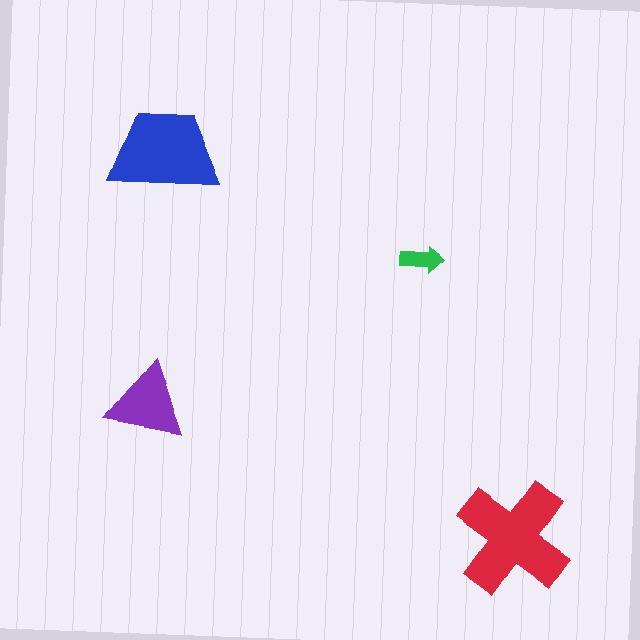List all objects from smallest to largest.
The green arrow, the purple triangle, the blue trapezoid, the red cross.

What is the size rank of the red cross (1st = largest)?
1st.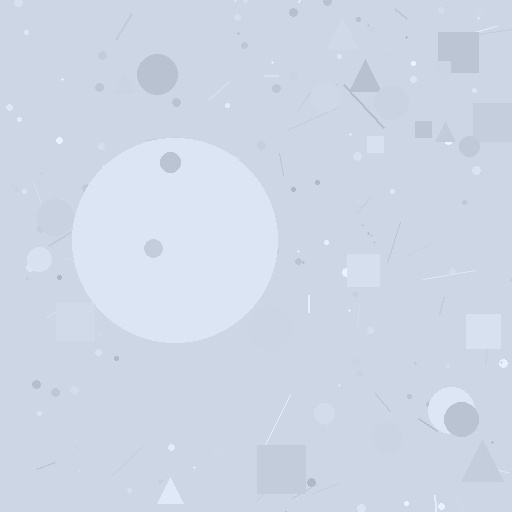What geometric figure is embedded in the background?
A circle is embedded in the background.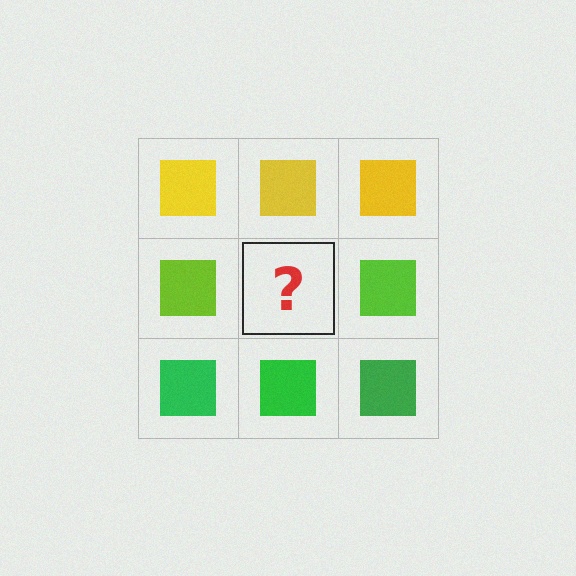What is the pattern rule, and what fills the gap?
The rule is that each row has a consistent color. The gap should be filled with a lime square.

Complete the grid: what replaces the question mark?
The question mark should be replaced with a lime square.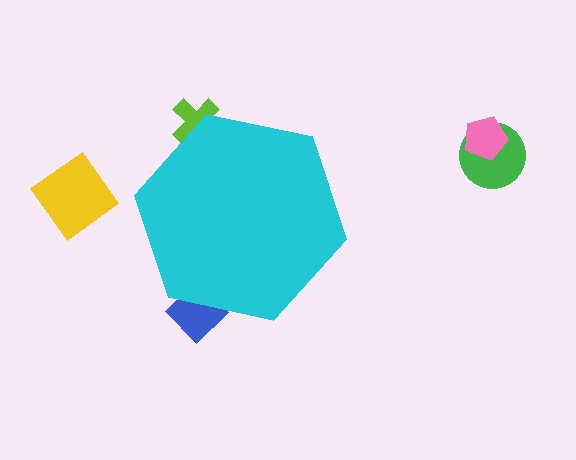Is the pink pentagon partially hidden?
No, the pink pentagon is fully visible.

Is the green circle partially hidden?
No, the green circle is fully visible.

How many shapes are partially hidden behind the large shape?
2 shapes are partially hidden.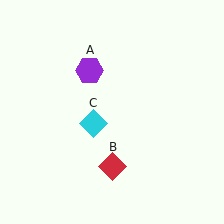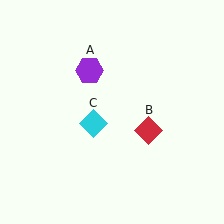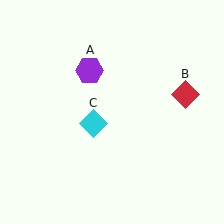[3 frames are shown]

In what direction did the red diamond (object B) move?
The red diamond (object B) moved up and to the right.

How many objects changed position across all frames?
1 object changed position: red diamond (object B).